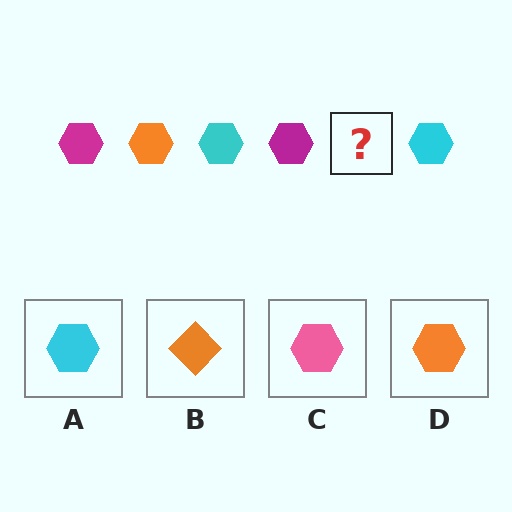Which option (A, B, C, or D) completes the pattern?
D.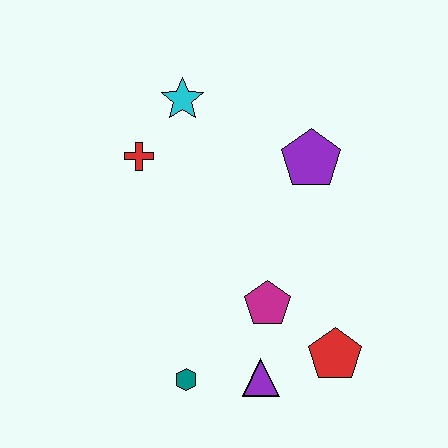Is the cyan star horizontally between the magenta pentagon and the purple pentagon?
No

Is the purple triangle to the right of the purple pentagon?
No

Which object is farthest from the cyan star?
The red pentagon is farthest from the cyan star.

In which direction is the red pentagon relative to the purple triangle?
The red pentagon is to the right of the purple triangle.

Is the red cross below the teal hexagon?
No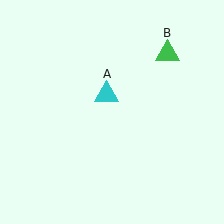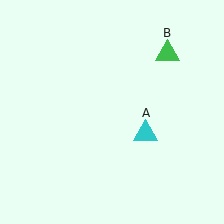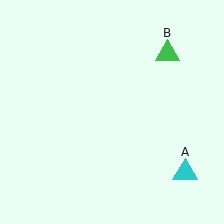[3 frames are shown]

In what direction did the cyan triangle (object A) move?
The cyan triangle (object A) moved down and to the right.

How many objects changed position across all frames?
1 object changed position: cyan triangle (object A).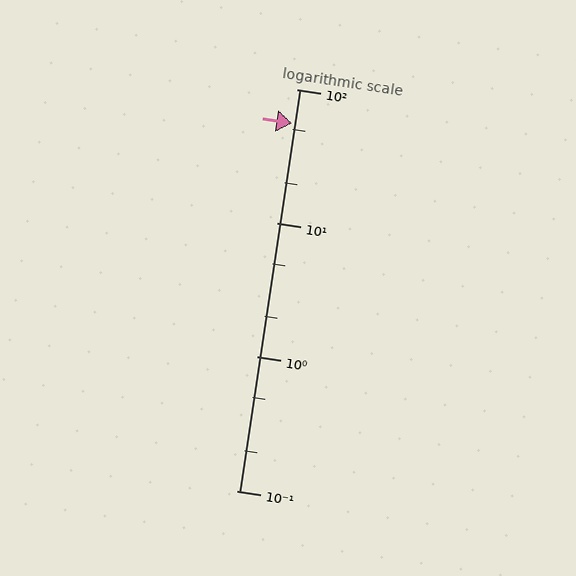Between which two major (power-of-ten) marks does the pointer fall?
The pointer is between 10 and 100.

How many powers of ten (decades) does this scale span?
The scale spans 3 decades, from 0.1 to 100.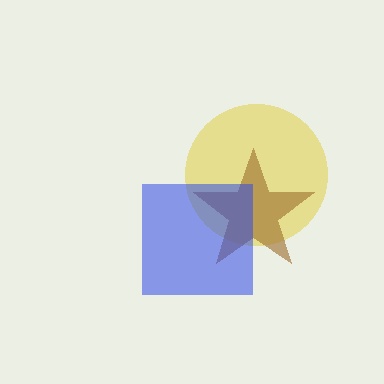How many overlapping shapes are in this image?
There are 3 overlapping shapes in the image.